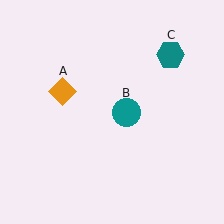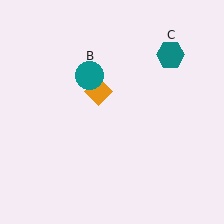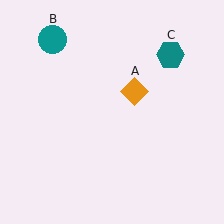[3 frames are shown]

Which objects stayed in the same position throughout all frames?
Teal hexagon (object C) remained stationary.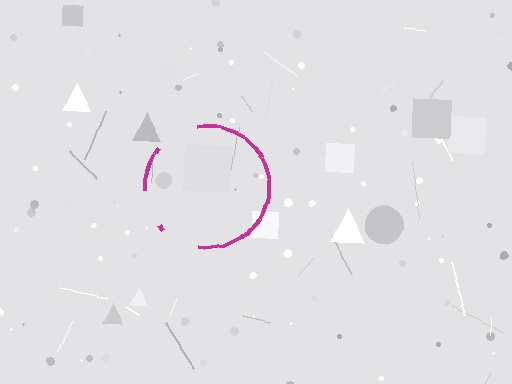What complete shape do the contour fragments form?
The contour fragments form a circle.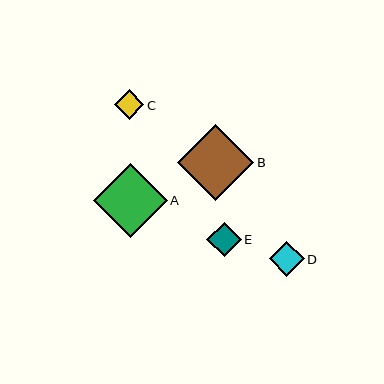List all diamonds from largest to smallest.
From largest to smallest: B, A, D, E, C.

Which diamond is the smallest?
Diamond C is the smallest with a size of approximately 30 pixels.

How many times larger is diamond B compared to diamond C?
Diamond B is approximately 2.6 times the size of diamond C.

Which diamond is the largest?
Diamond B is the largest with a size of approximately 76 pixels.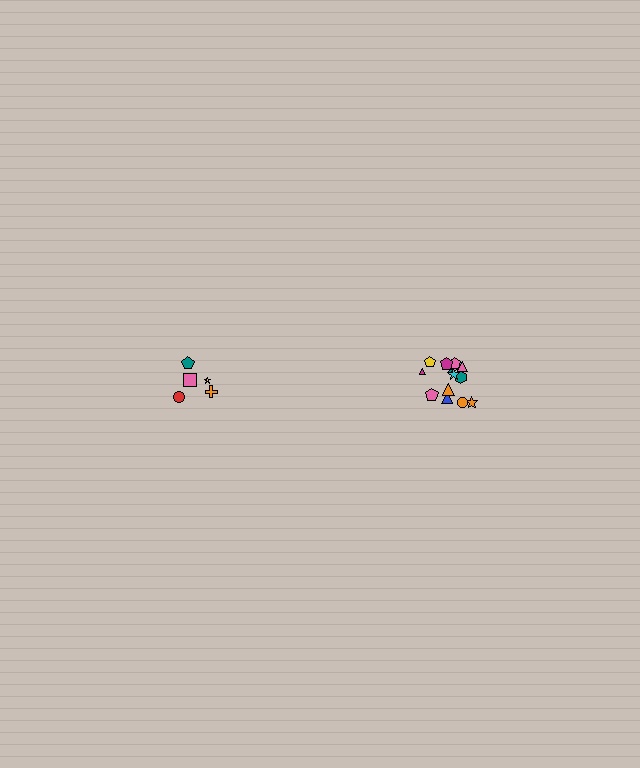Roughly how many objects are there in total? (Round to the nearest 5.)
Roughly 20 objects in total.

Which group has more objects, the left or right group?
The right group.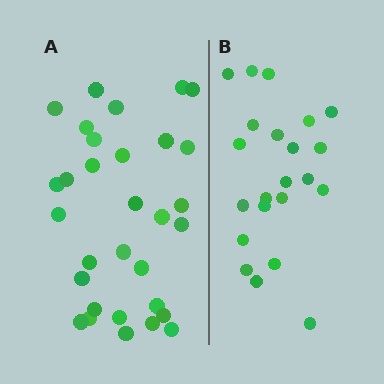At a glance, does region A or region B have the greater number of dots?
Region A (the left region) has more dots.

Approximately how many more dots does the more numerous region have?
Region A has roughly 8 or so more dots than region B.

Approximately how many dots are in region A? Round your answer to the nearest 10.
About 30 dots. (The exact count is 31, which rounds to 30.)